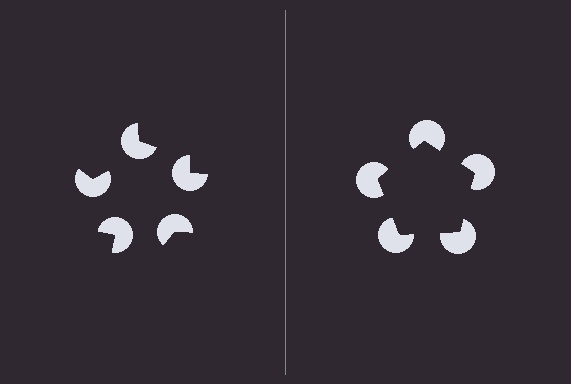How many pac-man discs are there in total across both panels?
10 — 5 on each side.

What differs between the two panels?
The pac-man discs are positioned identically on both sides; only the wedge orientations differ. On the right they align to a pentagon; on the left they are misaligned.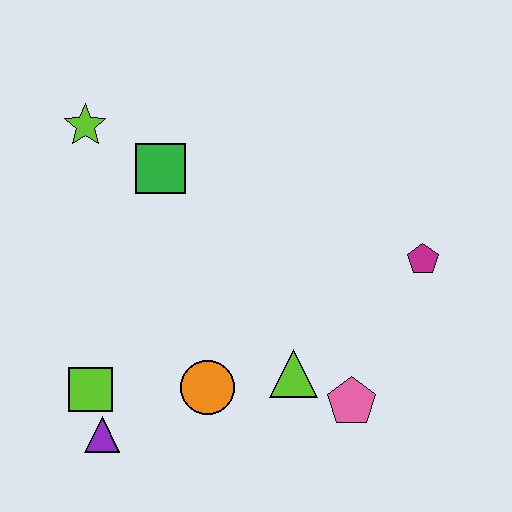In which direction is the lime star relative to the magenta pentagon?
The lime star is to the left of the magenta pentagon.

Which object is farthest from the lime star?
The pink pentagon is farthest from the lime star.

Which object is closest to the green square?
The lime star is closest to the green square.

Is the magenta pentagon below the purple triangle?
No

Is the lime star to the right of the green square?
No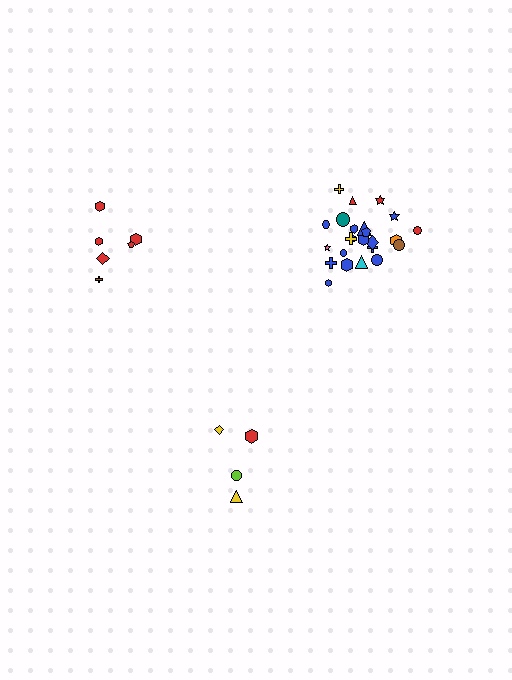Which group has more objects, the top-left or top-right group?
The top-right group.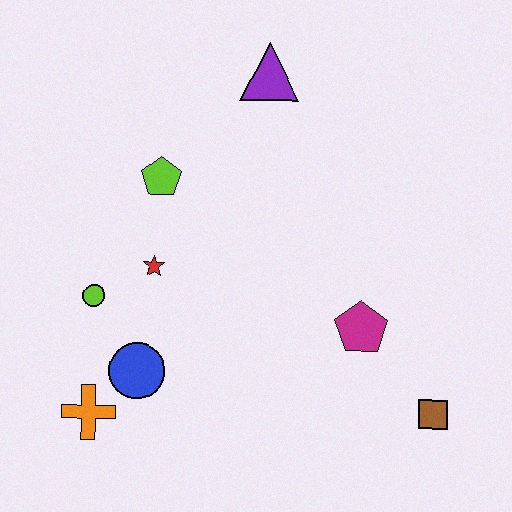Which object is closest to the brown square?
The magenta pentagon is closest to the brown square.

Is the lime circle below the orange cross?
No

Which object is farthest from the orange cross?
The purple triangle is farthest from the orange cross.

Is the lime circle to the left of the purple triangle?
Yes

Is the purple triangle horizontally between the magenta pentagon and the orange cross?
Yes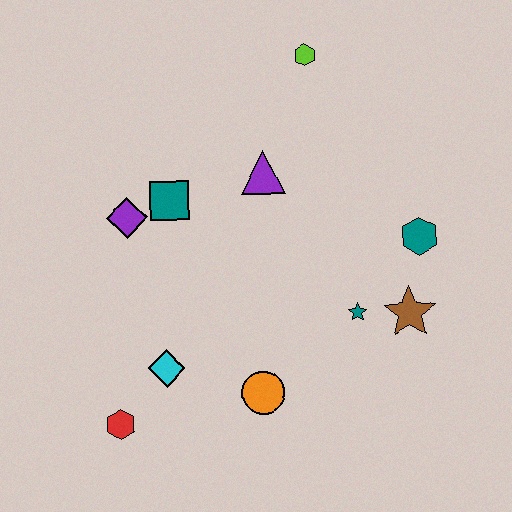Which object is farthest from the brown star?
The red hexagon is farthest from the brown star.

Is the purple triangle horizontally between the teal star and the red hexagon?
Yes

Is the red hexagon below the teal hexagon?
Yes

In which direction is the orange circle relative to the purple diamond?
The orange circle is below the purple diamond.